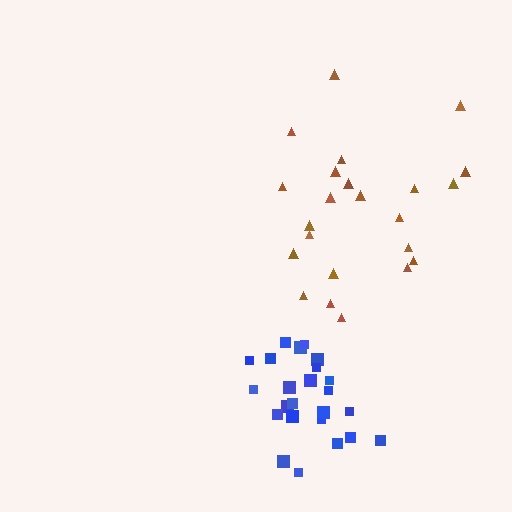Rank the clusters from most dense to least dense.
blue, brown.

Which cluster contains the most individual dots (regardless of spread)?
Blue (24).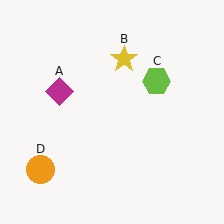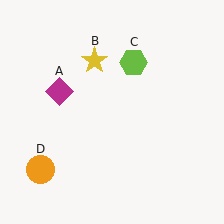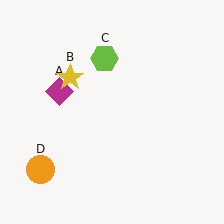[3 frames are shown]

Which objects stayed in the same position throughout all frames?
Magenta diamond (object A) and orange circle (object D) remained stationary.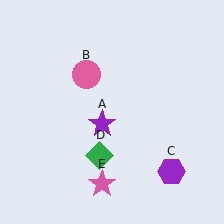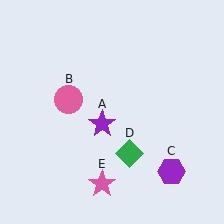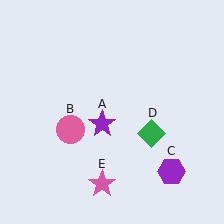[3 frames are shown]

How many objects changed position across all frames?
2 objects changed position: pink circle (object B), green diamond (object D).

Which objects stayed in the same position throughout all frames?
Purple star (object A) and purple hexagon (object C) and pink star (object E) remained stationary.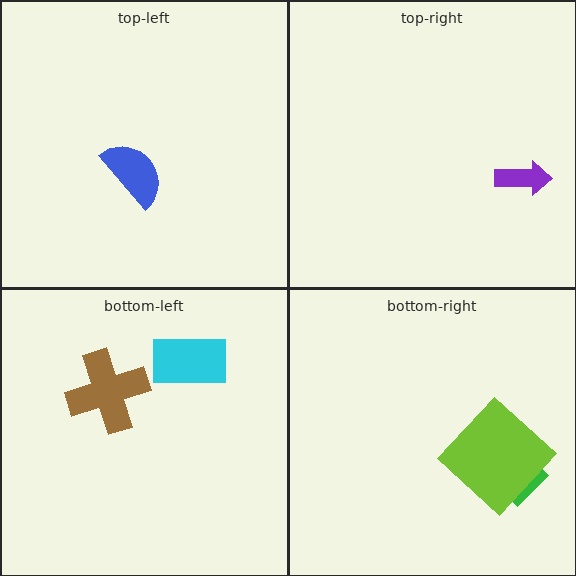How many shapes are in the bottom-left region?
2.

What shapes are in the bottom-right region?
The green diamond, the lime diamond.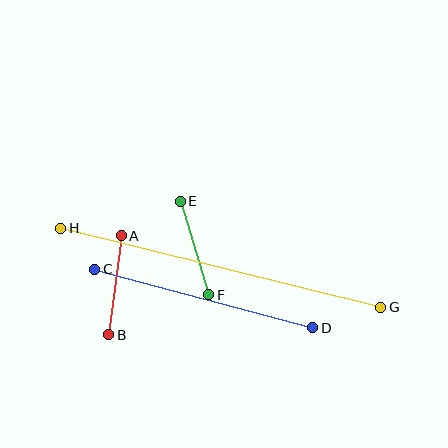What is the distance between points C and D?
The distance is approximately 226 pixels.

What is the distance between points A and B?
The distance is approximately 100 pixels.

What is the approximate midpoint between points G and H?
The midpoint is at approximately (221, 268) pixels.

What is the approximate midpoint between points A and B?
The midpoint is at approximately (115, 285) pixels.